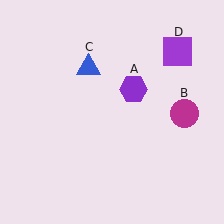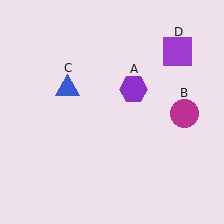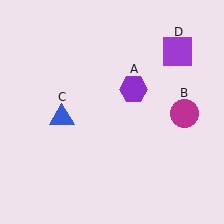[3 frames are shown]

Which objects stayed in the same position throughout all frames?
Purple hexagon (object A) and magenta circle (object B) and purple square (object D) remained stationary.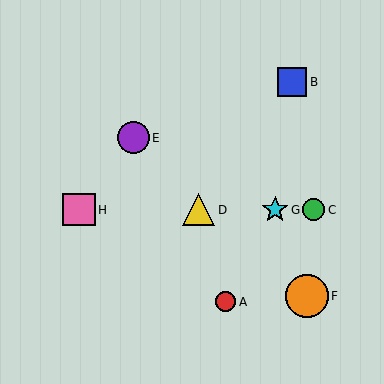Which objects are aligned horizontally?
Objects C, D, G, H are aligned horizontally.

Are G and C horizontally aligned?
Yes, both are at y≈210.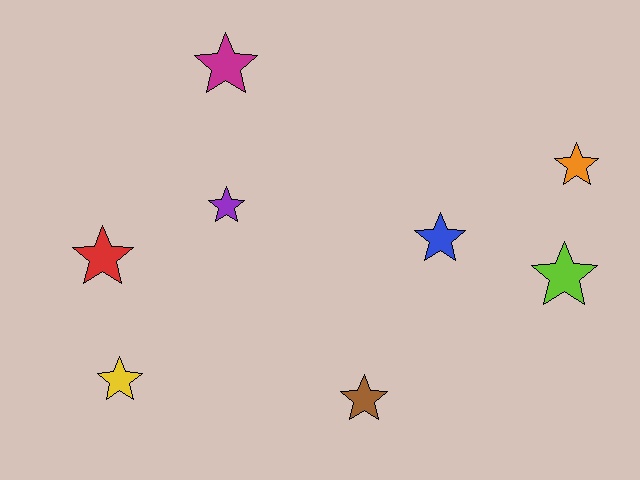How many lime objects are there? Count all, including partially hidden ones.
There is 1 lime object.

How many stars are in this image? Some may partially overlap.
There are 8 stars.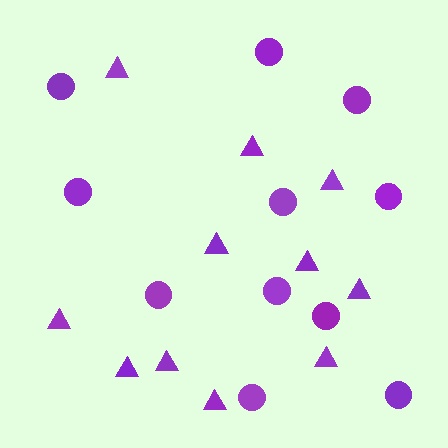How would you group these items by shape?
There are 2 groups: one group of circles (11) and one group of triangles (11).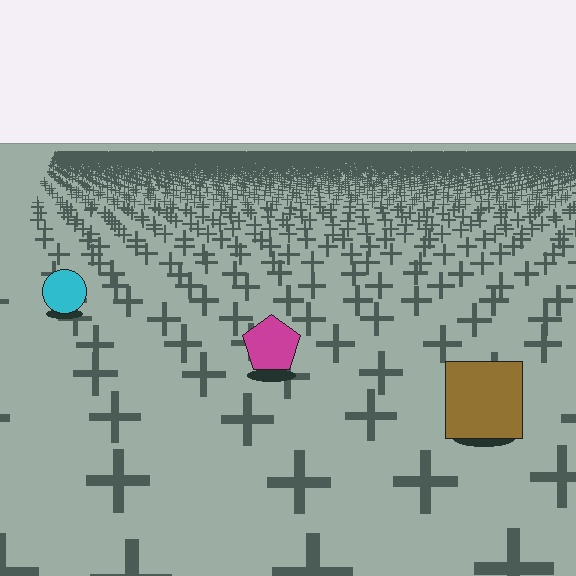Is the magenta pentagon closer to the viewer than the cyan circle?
Yes. The magenta pentagon is closer — you can tell from the texture gradient: the ground texture is coarser near it.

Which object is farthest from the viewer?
The cyan circle is farthest from the viewer. It appears smaller and the ground texture around it is denser.